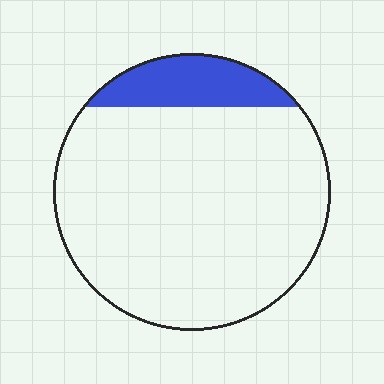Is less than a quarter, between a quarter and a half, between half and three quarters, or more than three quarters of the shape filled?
Less than a quarter.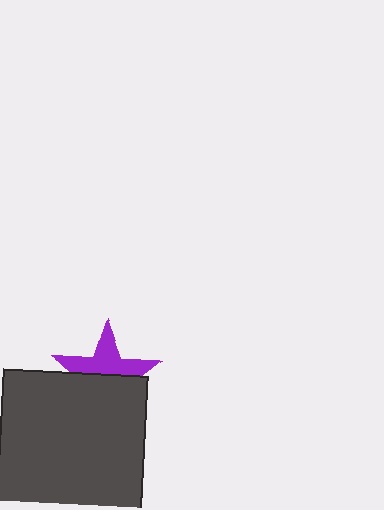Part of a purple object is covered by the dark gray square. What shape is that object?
It is a star.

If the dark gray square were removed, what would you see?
You would see the complete purple star.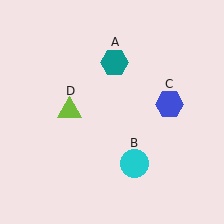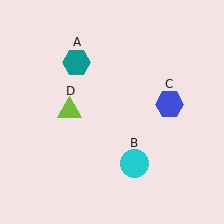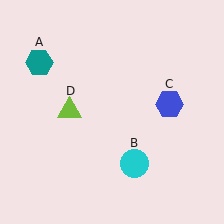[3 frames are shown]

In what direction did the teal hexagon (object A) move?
The teal hexagon (object A) moved left.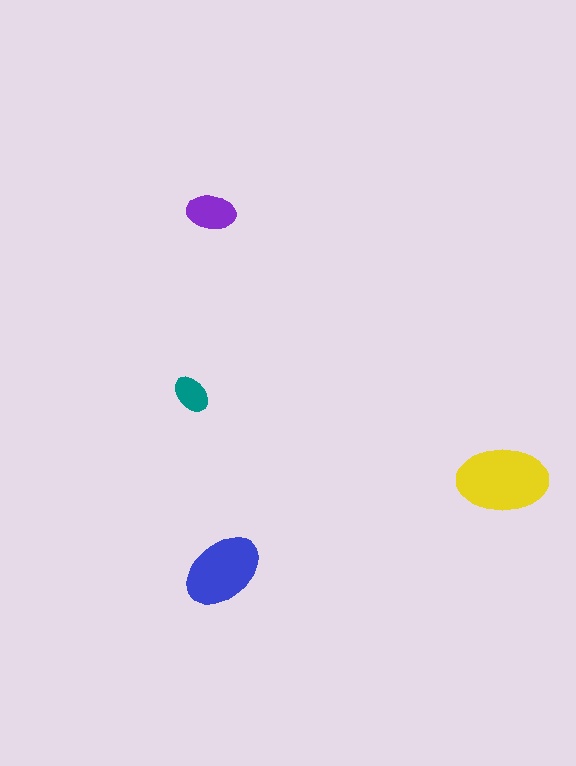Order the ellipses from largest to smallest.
the yellow one, the blue one, the purple one, the teal one.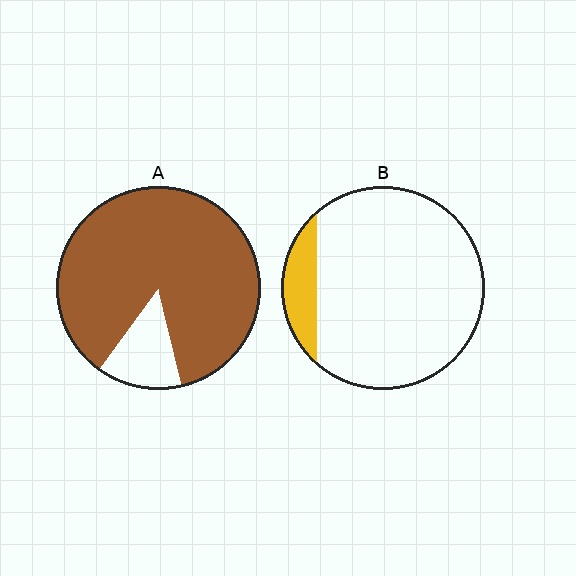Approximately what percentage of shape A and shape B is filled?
A is approximately 85% and B is approximately 10%.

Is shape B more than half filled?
No.